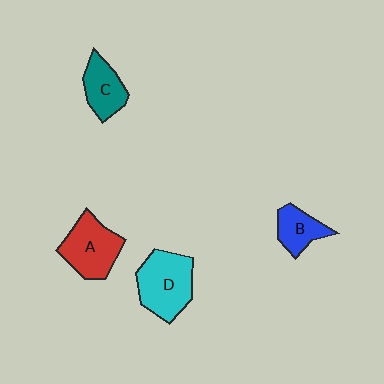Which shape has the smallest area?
Shape B (blue).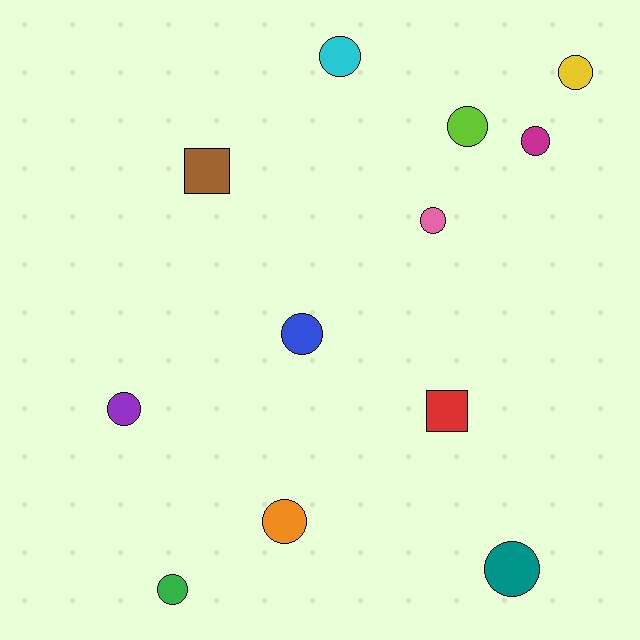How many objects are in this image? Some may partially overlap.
There are 12 objects.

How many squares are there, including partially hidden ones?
There are 2 squares.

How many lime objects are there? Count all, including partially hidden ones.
There is 1 lime object.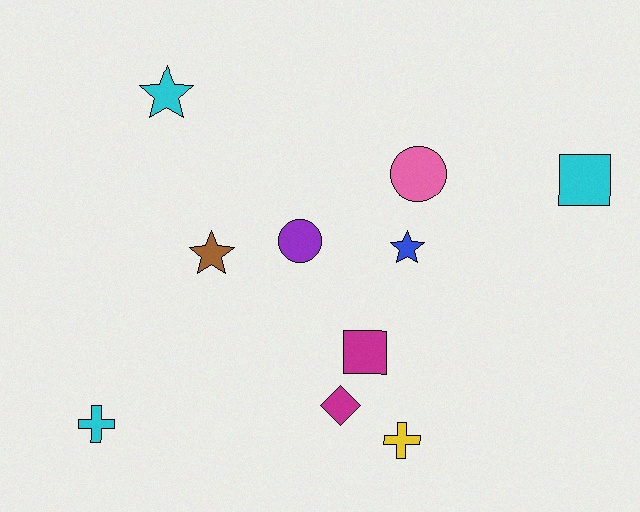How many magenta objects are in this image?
There are 2 magenta objects.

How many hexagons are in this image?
There are no hexagons.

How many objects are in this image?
There are 10 objects.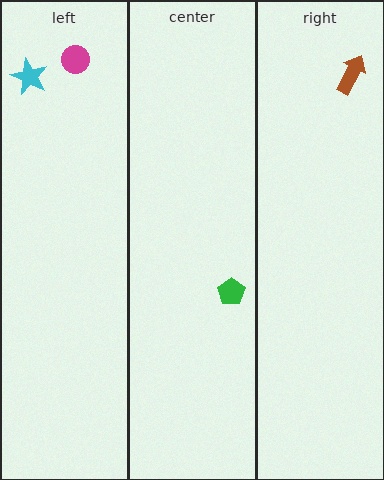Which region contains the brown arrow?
The right region.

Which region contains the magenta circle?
The left region.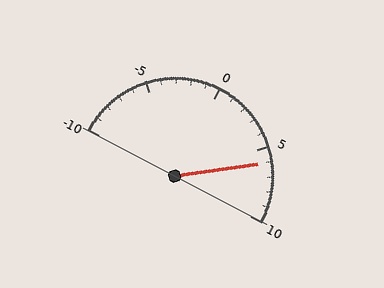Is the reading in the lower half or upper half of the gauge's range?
The reading is in the upper half of the range (-10 to 10).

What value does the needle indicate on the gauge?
The needle indicates approximately 6.